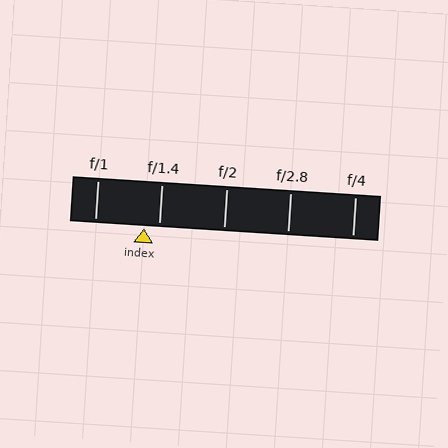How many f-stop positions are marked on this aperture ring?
There are 5 f-stop positions marked.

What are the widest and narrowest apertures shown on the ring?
The widest aperture shown is f/1 and the narrowest is f/4.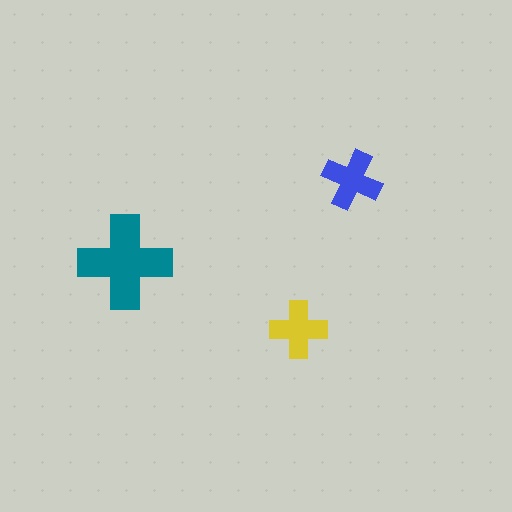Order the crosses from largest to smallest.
the teal one, the blue one, the yellow one.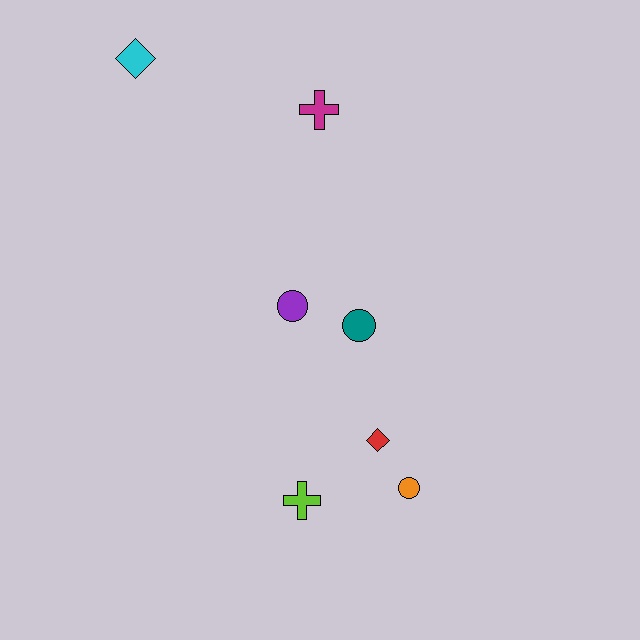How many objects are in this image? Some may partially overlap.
There are 7 objects.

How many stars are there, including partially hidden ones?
There are no stars.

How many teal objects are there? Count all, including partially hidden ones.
There is 1 teal object.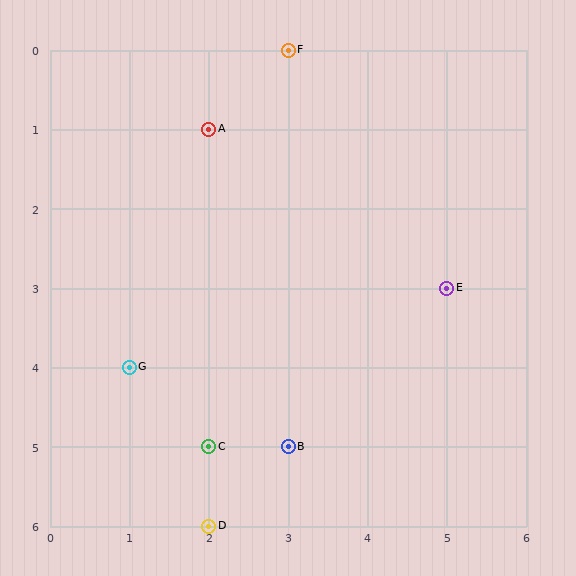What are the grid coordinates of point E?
Point E is at grid coordinates (5, 3).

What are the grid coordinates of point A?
Point A is at grid coordinates (2, 1).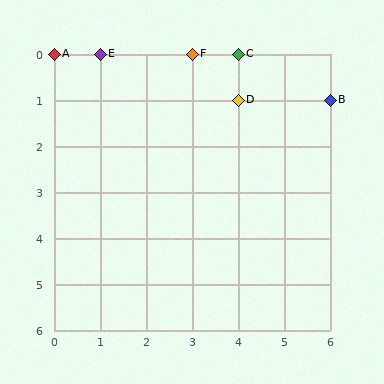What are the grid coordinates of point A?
Point A is at grid coordinates (0, 0).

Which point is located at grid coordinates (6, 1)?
Point B is at (6, 1).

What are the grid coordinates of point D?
Point D is at grid coordinates (4, 1).